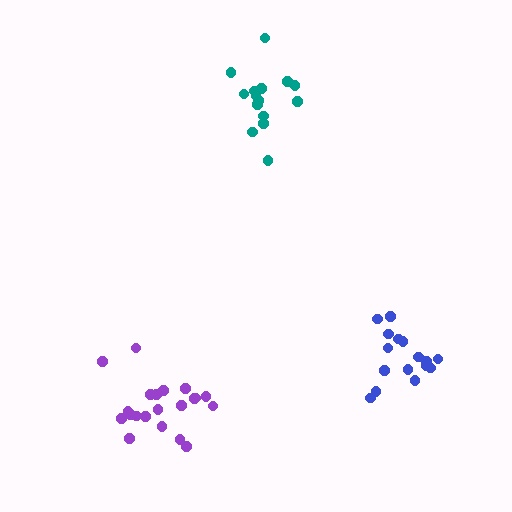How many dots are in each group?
Group 1: 21 dots, Group 2: 16 dots, Group 3: 15 dots (52 total).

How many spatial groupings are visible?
There are 3 spatial groupings.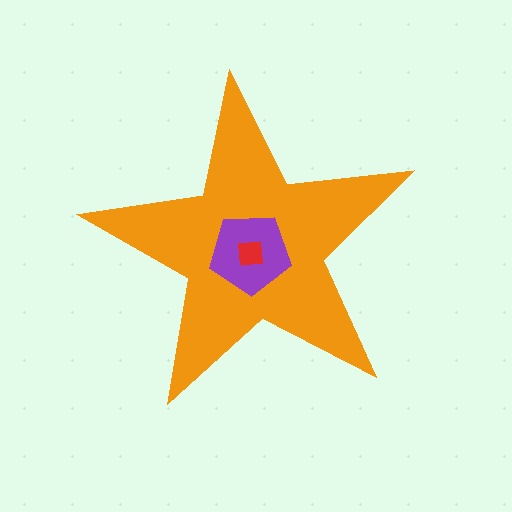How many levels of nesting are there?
3.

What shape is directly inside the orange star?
The purple pentagon.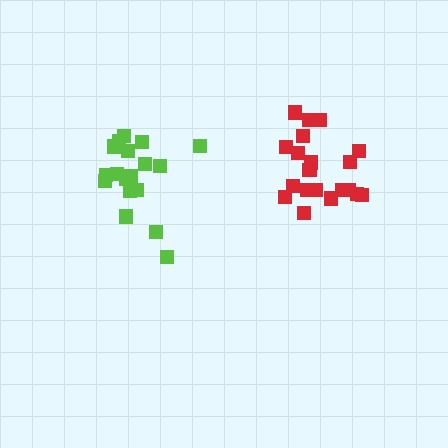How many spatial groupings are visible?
There are 2 spatial groupings.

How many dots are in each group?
Group 1: 18 dots, Group 2: 21 dots (39 total).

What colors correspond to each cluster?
The clusters are colored: lime, red.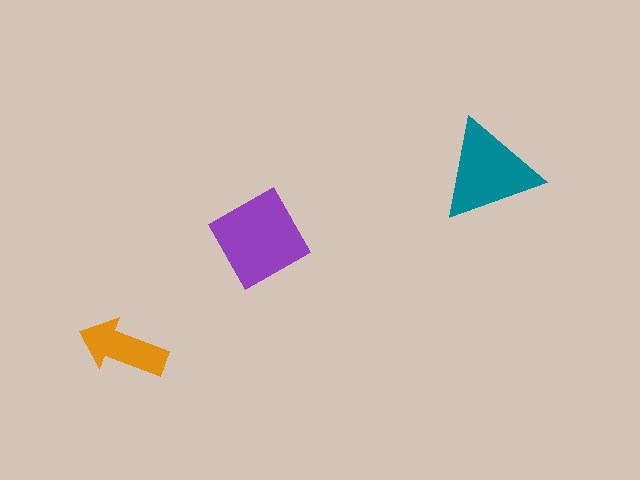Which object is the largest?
The purple diamond.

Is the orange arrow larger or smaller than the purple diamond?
Smaller.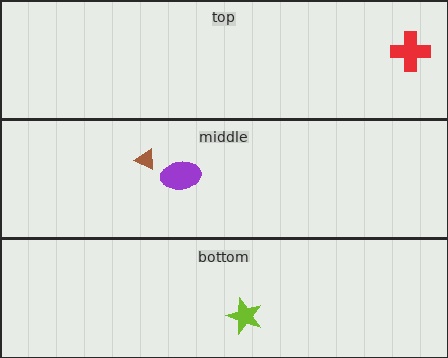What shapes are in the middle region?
The purple ellipse, the brown triangle.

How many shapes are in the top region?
1.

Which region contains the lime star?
The bottom region.